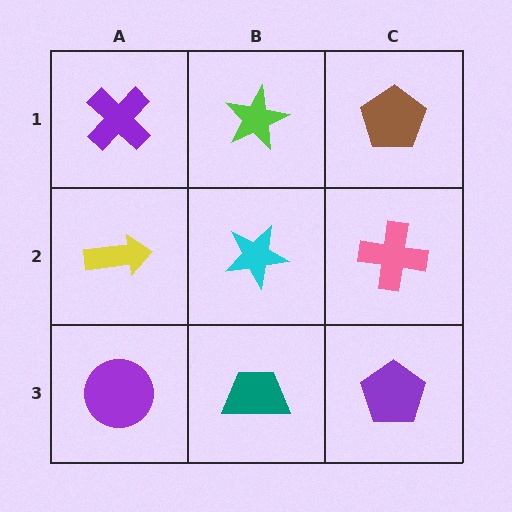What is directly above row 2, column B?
A lime star.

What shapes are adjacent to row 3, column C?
A pink cross (row 2, column C), a teal trapezoid (row 3, column B).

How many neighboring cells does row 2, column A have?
3.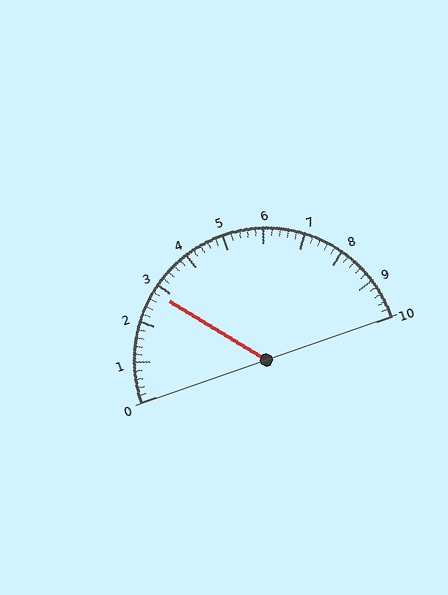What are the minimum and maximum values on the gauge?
The gauge ranges from 0 to 10.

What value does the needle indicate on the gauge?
The needle indicates approximately 2.8.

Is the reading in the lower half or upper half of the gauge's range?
The reading is in the lower half of the range (0 to 10).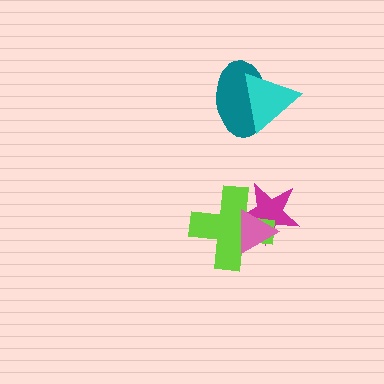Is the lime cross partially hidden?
Yes, it is partially covered by another shape.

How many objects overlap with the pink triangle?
2 objects overlap with the pink triangle.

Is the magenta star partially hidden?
Yes, it is partially covered by another shape.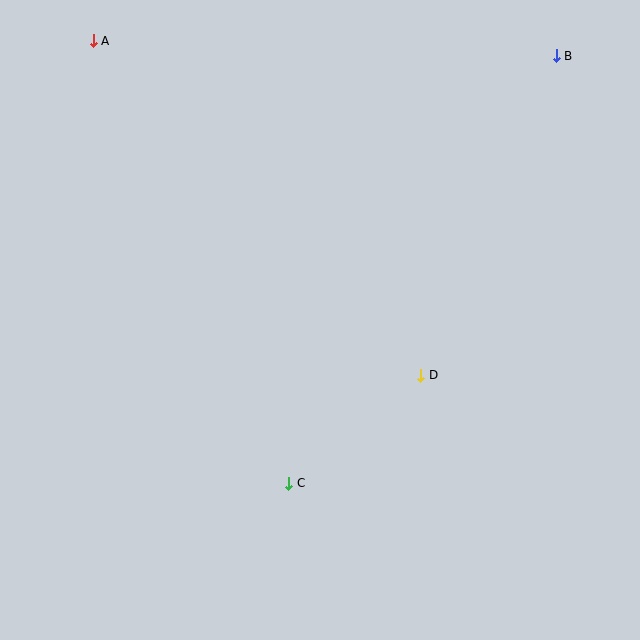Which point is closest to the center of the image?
Point D at (421, 375) is closest to the center.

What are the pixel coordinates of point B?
Point B is at (556, 56).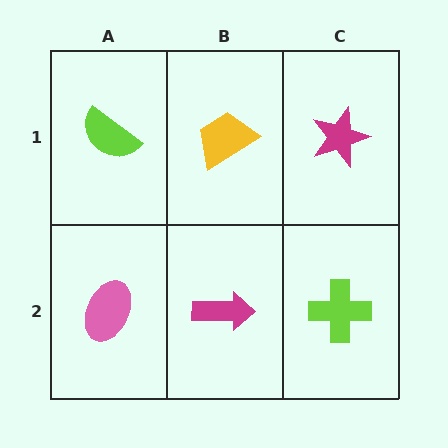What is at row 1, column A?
A lime semicircle.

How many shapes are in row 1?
3 shapes.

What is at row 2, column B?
A magenta arrow.